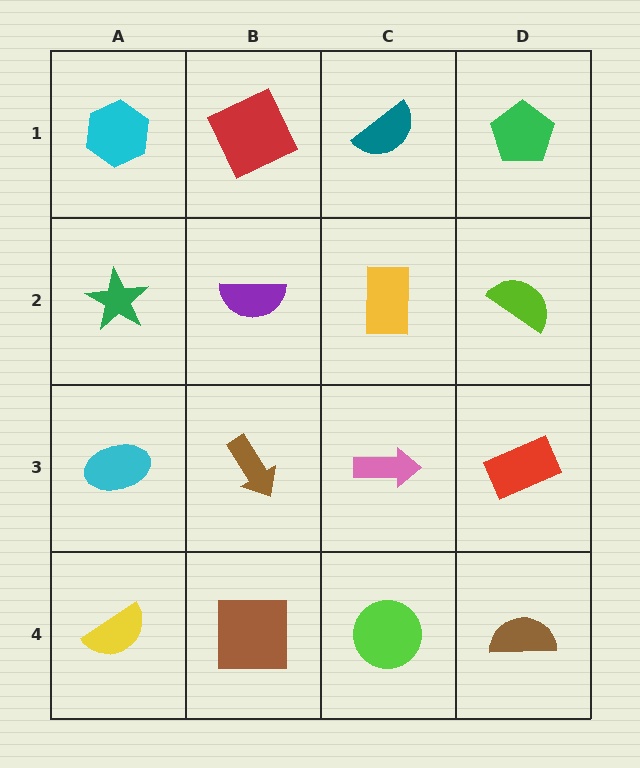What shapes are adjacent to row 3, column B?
A purple semicircle (row 2, column B), a brown square (row 4, column B), a cyan ellipse (row 3, column A), a pink arrow (row 3, column C).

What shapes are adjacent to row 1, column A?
A green star (row 2, column A), a red square (row 1, column B).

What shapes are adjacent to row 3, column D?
A lime semicircle (row 2, column D), a brown semicircle (row 4, column D), a pink arrow (row 3, column C).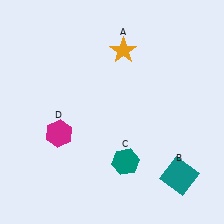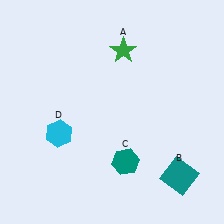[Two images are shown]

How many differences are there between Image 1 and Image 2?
There are 2 differences between the two images.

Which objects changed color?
A changed from orange to green. D changed from magenta to cyan.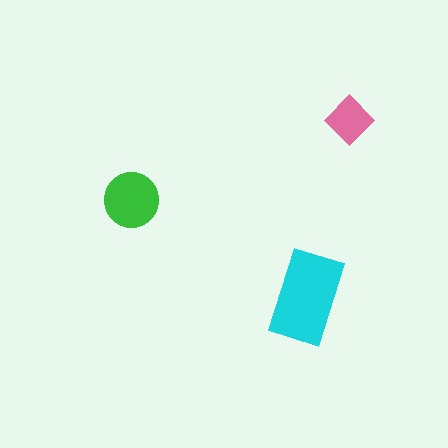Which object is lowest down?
The cyan rectangle is bottommost.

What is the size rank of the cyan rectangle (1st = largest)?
1st.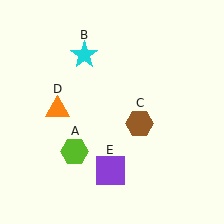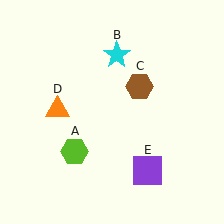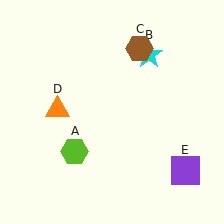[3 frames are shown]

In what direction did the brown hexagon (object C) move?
The brown hexagon (object C) moved up.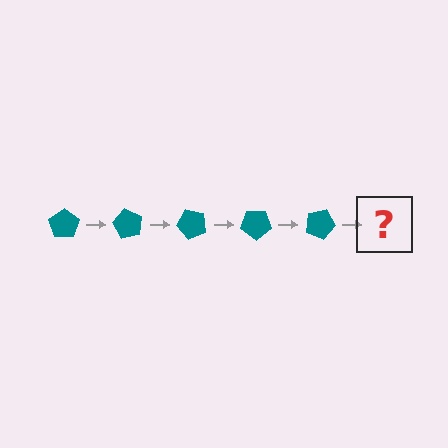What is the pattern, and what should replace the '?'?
The pattern is that the pentagon rotates 60 degrees each step. The '?' should be a teal pentagon rotated 300 degrees.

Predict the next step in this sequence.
The next step is a teal pentagon rotated 300 degrees.